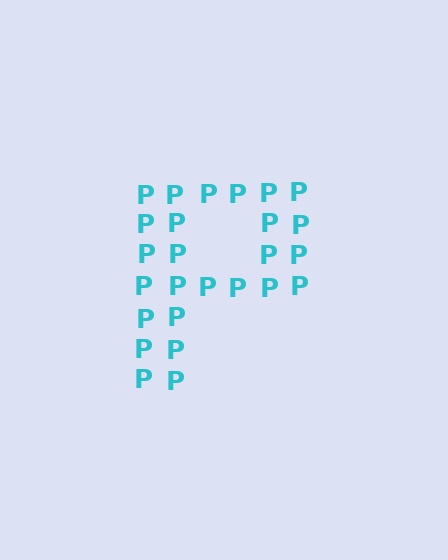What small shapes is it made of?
It is made of small letter P's.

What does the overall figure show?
The overall figure shows the letter P.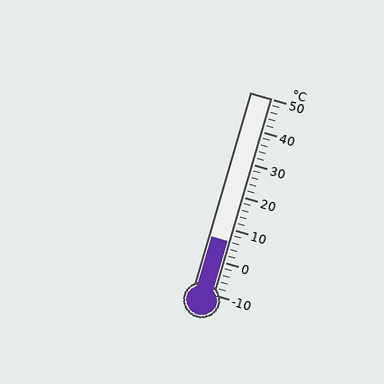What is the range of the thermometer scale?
The thermometer scale ranges from -10°C to 50°C.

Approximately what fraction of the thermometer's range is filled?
The thermometer is filled to approximately 25% of its range.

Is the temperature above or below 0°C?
The temperature is above 0°C.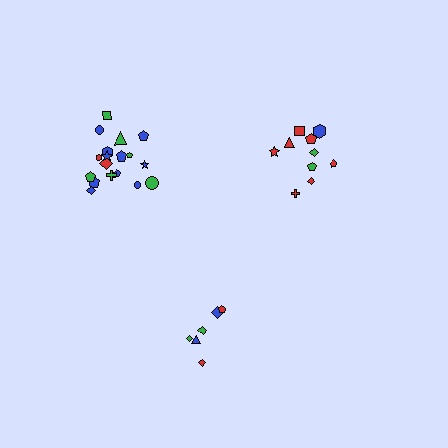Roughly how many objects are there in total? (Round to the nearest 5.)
Roughly 35 objects in total.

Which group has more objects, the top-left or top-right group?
The top-left group.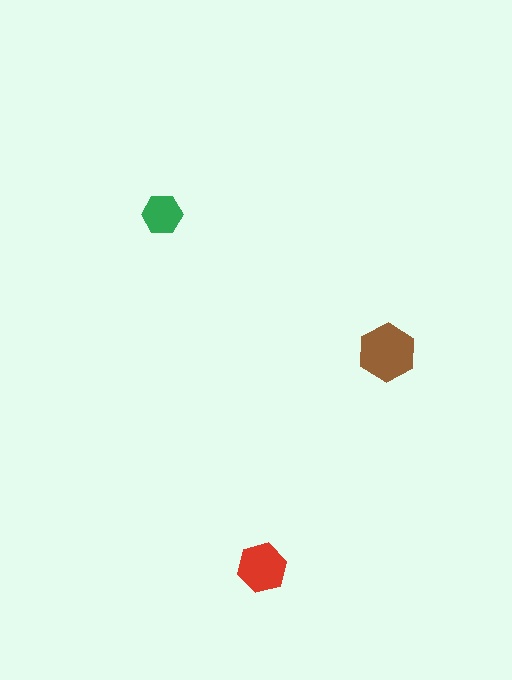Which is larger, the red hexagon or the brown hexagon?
The brown one.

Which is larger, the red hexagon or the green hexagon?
The red one.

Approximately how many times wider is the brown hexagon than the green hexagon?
About 1.5 times wider.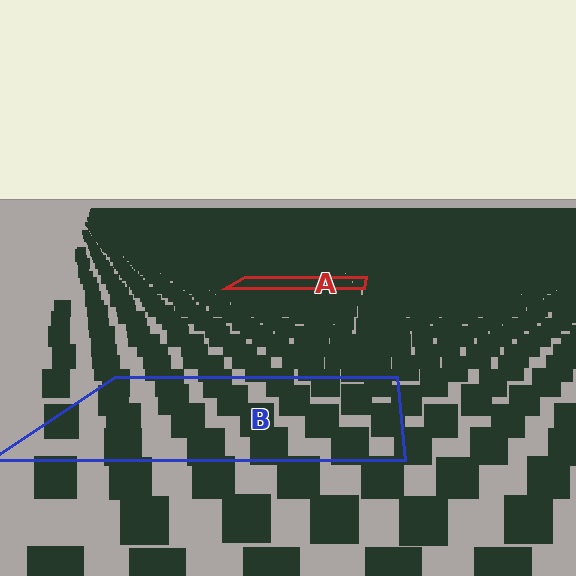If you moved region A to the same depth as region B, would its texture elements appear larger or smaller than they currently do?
They would appear larger. At a closer depth, the same texture elements are projected at a bigger on-screen size.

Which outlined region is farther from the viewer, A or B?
Region A is farther from the viewer — the texture elements inside it appear smaller and more densely packed.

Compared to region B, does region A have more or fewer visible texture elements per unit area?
Region A has more texture elements per unit area — they are packed more densely because it is farther away.